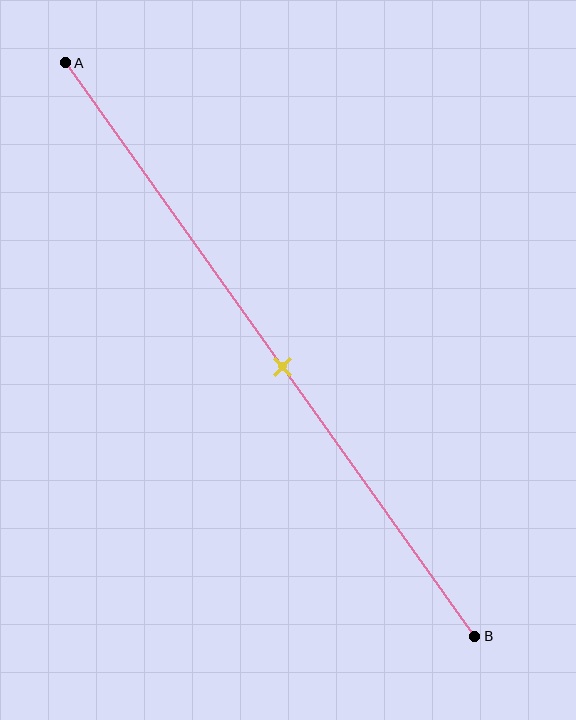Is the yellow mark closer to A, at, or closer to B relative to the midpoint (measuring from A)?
The yellow mark is approximately at the midpoint of segment AB.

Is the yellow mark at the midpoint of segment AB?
Yes, the mark is approximately at the midpoint.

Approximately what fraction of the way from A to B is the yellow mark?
The yellow mark is approximately 55% of the way from A to B.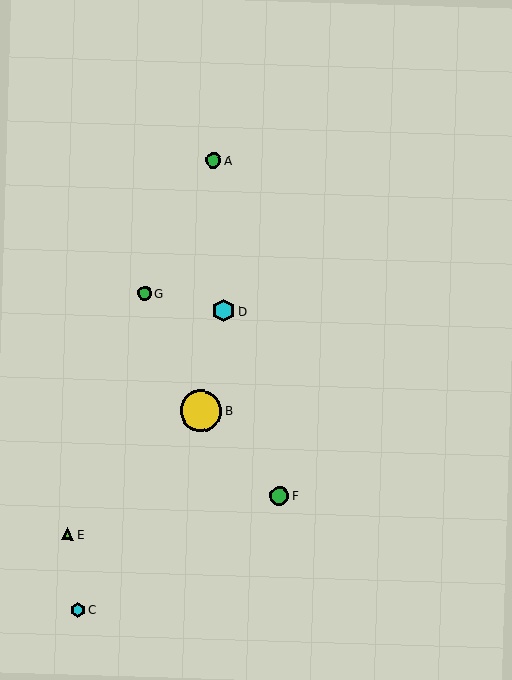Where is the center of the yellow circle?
The center of the yellow circle is at (201, 411).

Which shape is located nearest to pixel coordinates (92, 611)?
The cyan hexagon (labeled C) at (77, 609) is nearest to that location.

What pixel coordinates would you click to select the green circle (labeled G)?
Click at (145, 293) to select the green circle G.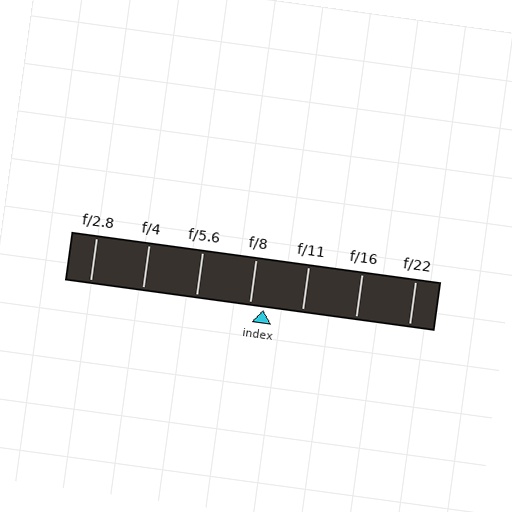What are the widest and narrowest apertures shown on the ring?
The widest aperture shown is f/2.8 and the narrowest is f/22.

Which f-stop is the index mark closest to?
The index mark is closest to f/8.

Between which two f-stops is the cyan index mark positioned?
The index mark is between f/8 and f/11.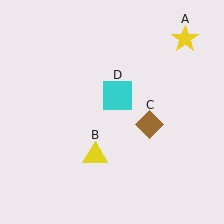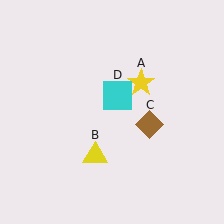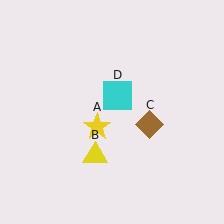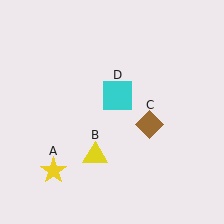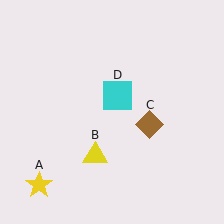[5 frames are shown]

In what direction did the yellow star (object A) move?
The yellow star (object A) moved down and to the left.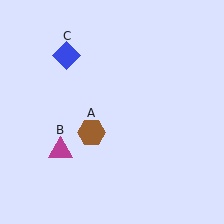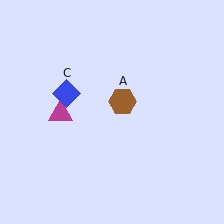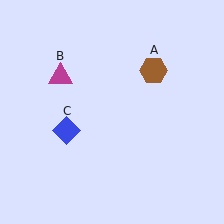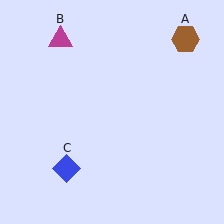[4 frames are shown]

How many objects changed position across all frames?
3 objects changed position: brown hexagon (object A), magenta triangle (object B), blue diamond (object C).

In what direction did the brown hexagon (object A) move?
The brown hexagon (object A) moved up and to the right.